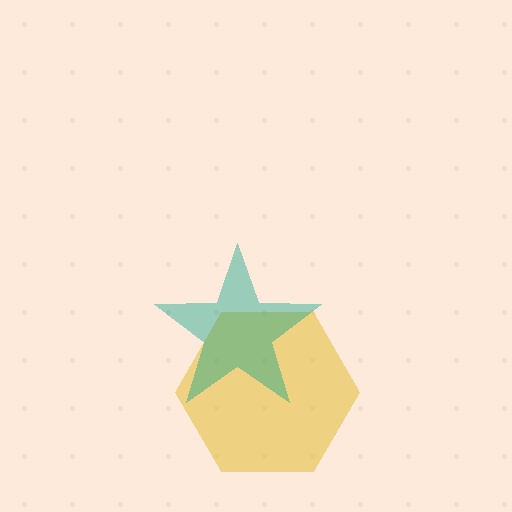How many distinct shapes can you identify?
There are 2 distinct shapes: a yellow hexagon, a teal star.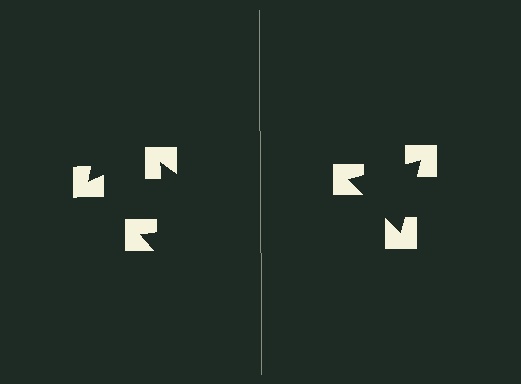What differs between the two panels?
The notched squares are positioned identically on both sides; only the wedge orientations differ. On the right they align to a triangle; on the left they are misaligned.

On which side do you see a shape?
An illusory triangle appears on the right side. On the left side the wedge cuts are rotated, so no coherent shape forms.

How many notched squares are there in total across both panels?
6 — 3 on each side.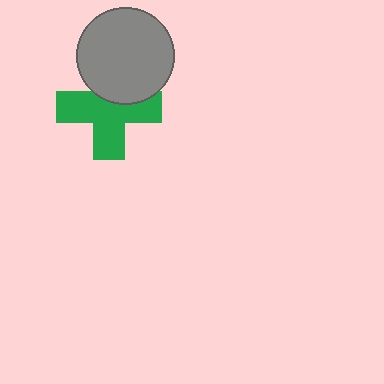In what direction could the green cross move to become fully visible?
The green cross could move down. That would shift it out from behind the gray circle entirely.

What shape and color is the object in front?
The object in front is a gray circle.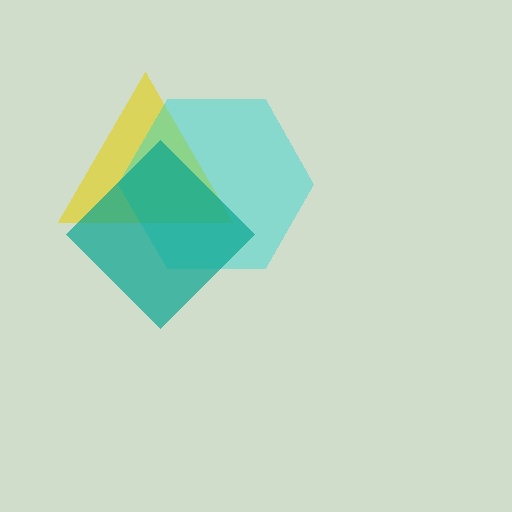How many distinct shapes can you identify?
There are 3 distinct shapes: a yellow triangle, a cyan hexagon, a teal diamond.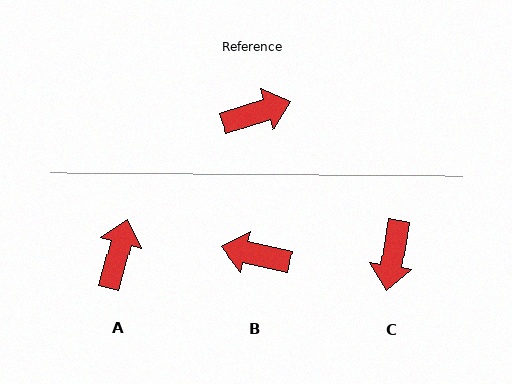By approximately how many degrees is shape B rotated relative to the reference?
Approximately 150 degrees counter-clockwise.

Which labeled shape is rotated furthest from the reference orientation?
B, about 150 degrees away.